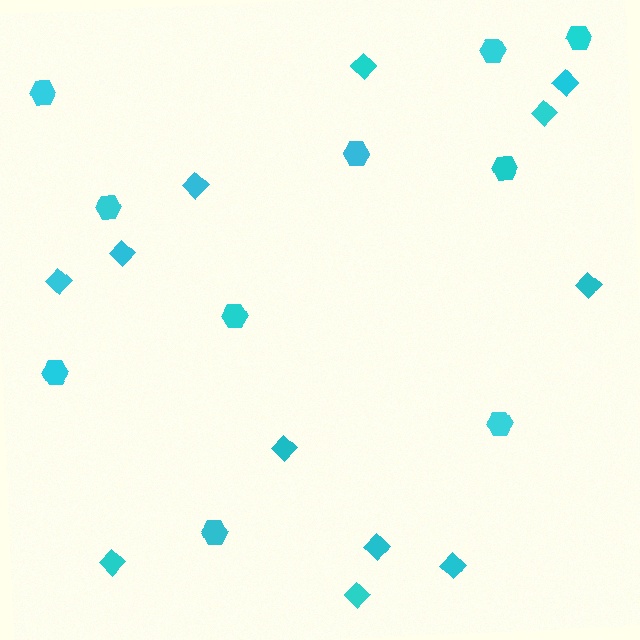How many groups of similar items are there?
There are 2 groups: one group of hexagons (10) and one group of diamonds (12).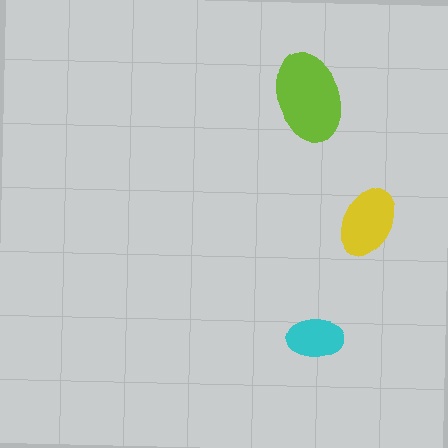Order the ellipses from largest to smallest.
the lime one, the yellow one, the cyan one.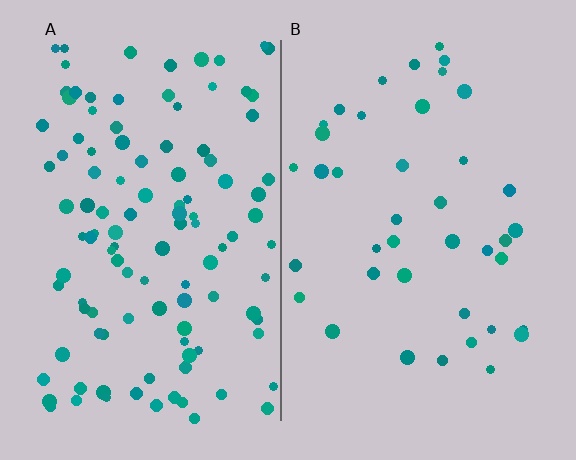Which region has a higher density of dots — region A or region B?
A (the left).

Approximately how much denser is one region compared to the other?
Approximately 2.8× — region A over region B.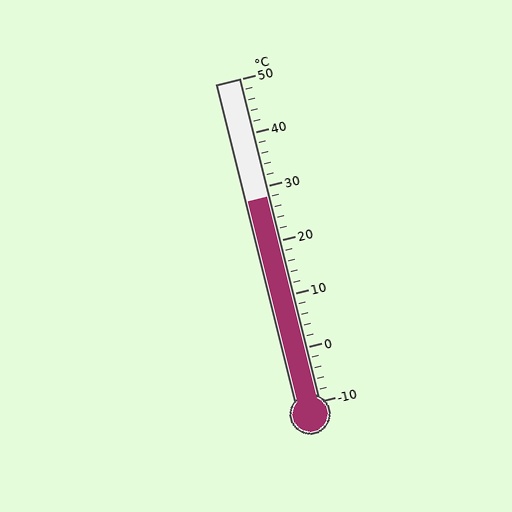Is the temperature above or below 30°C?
The temperature is below 30°C.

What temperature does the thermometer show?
The thermometer shows approximately 28°C.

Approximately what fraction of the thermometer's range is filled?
The thermometer is filled to approximately 65% of its range.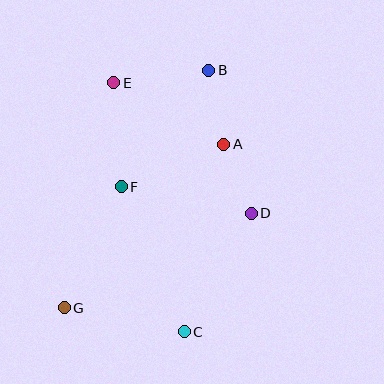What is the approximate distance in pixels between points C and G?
The distance between C and G is approximately 122 pixels.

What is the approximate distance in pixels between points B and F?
The distance between B and F is approximately 146 pixels.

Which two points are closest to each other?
Points A and D are closest to each other.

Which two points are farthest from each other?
Points B and G are farthest from each other.